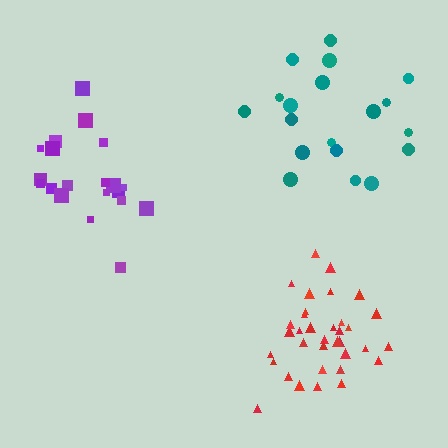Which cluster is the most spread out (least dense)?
Teal.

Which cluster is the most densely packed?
Red.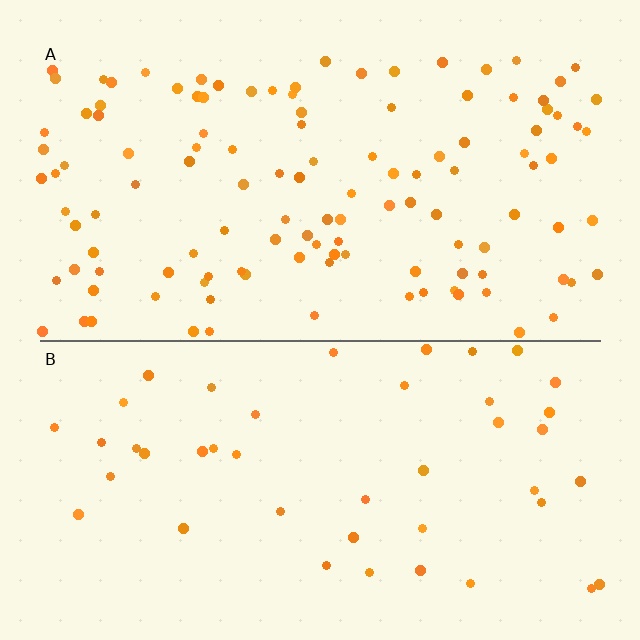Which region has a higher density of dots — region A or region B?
A (the top).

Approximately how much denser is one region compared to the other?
Approximately 2.7× — region A over region B.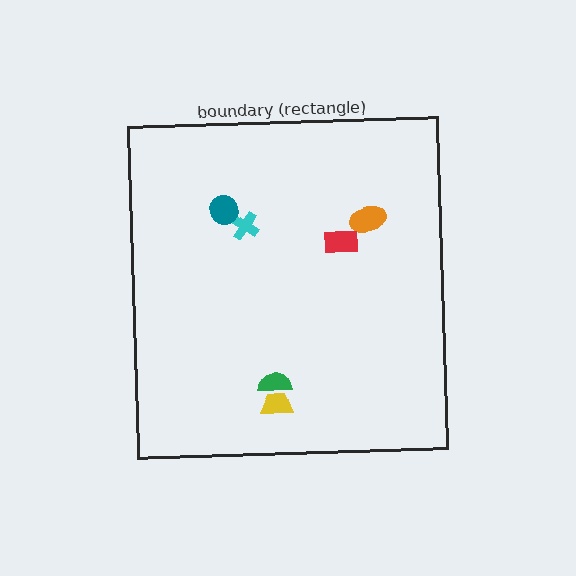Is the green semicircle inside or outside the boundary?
Inside.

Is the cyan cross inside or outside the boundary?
Inside.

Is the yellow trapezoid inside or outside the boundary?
Inside.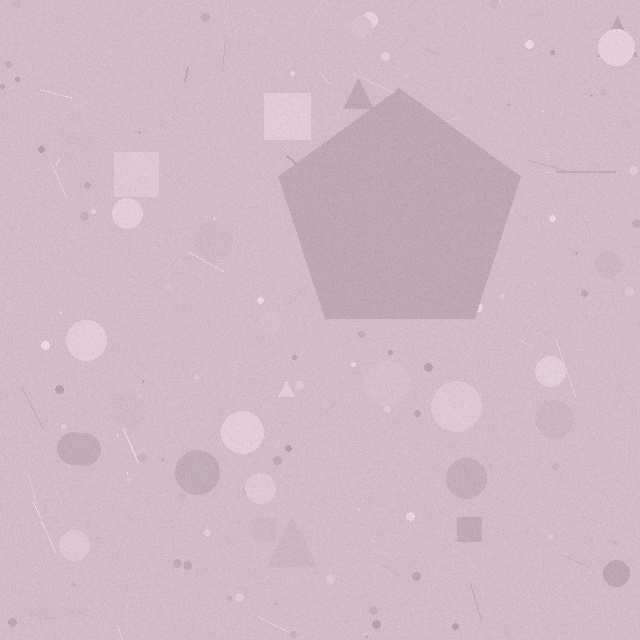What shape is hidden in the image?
A pentagon is hidden in the image.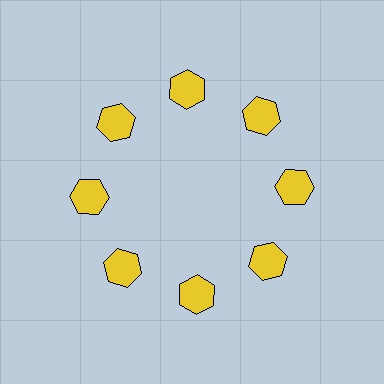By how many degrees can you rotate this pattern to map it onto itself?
The pattern maps onto itself every 45 degrees of rotation.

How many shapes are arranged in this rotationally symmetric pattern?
There are 8 shapes, arranged in 8 groups of 1.